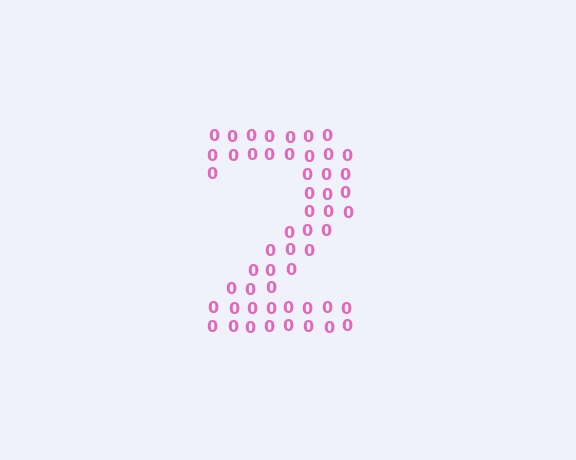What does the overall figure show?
The overall figure shows the digit 2.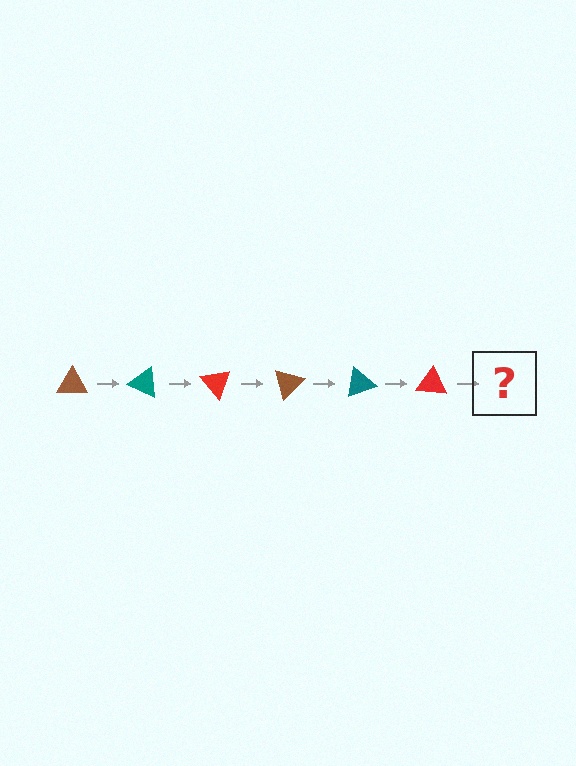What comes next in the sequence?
The next element should be a brown triangle, rotated 150 degrees from the start.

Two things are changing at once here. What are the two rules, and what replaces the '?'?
The two rules are that it rotates 25 degrees each step and the color cycles through brown, teal, and red. The '?' should be a brown triangle, rotated 150 degrees from the start.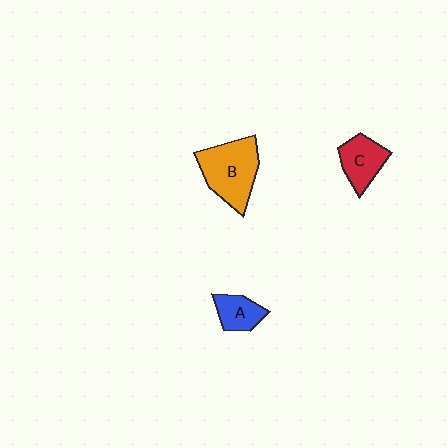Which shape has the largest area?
Shape B (orange).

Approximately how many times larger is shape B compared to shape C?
Approximately 1.7 times.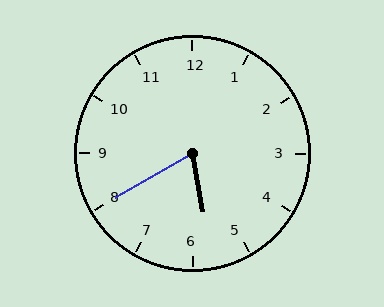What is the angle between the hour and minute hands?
Approximately 70 degrees.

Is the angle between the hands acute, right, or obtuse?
It is acute.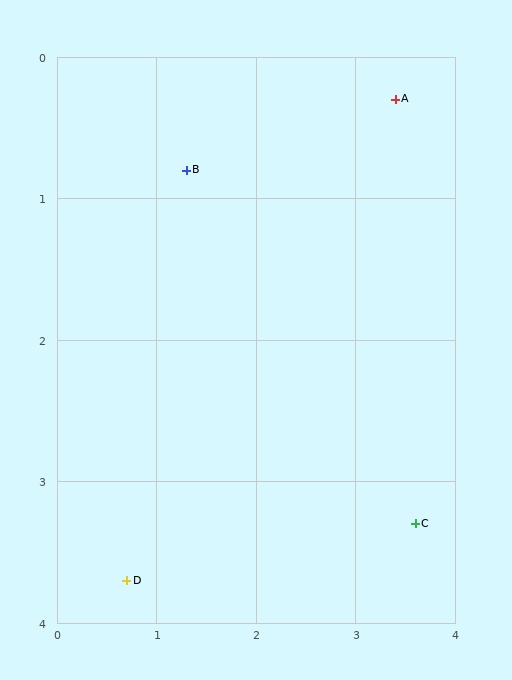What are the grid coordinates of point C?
Point C is at approximately (3.6, 3.3).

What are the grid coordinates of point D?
Point D is at approximately (0.7, 3.7).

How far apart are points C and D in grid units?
Points C and D are about 2.9 grid units apart.